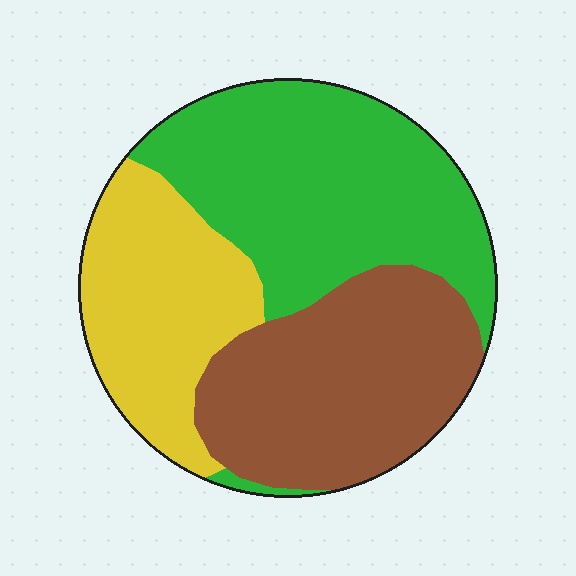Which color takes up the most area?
Green, at roughly 40%.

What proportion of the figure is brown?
Brown covers roughly 35% of the figure.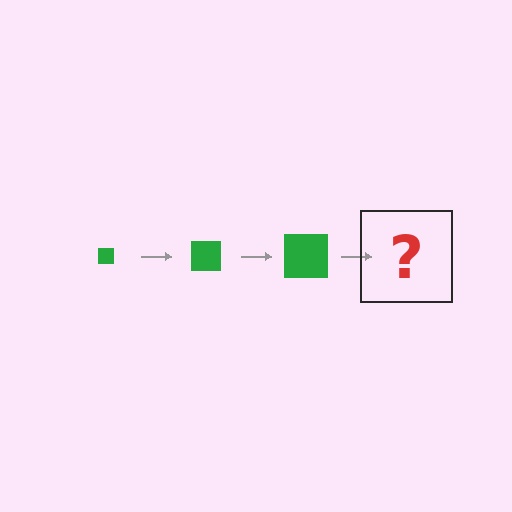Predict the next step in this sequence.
The next step is a green square, larger than the previous one.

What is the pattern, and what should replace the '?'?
The pattern is that the square gets progressively larger each step. The '?' should be a green square, larger than the previous one.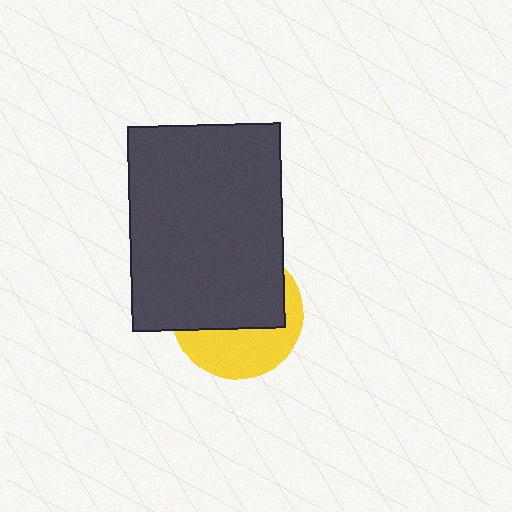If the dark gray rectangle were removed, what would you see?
You would see the complete yellow circle.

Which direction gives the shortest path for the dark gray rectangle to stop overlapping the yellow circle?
Moving up gives the shortest separation.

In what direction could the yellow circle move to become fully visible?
The yellow circle could move down. That would shift it out from behind the dark gray rectangle entirely.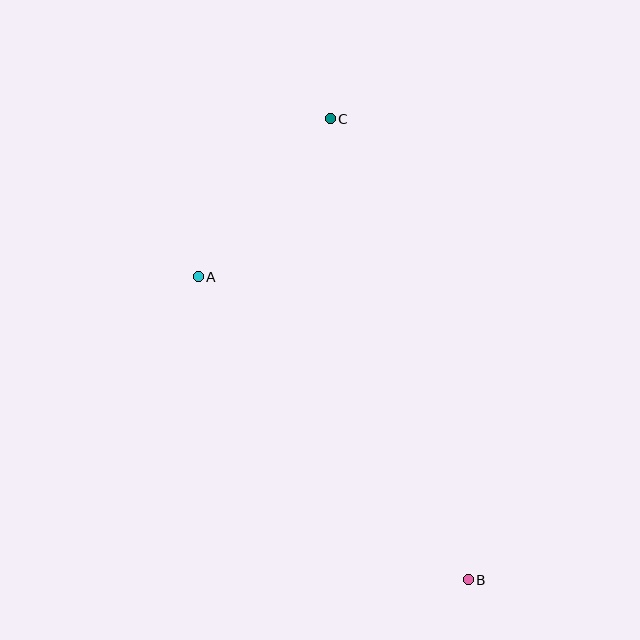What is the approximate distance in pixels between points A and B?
The distance between A and B is approximately 406 pixels.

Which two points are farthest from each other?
Points B and C are farthest from each other.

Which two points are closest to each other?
Points A and C are closest to each other.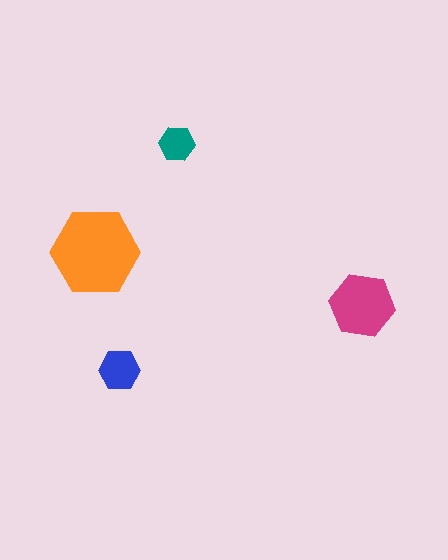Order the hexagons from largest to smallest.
the orange one, the magenta one, the blue one, the teal one.